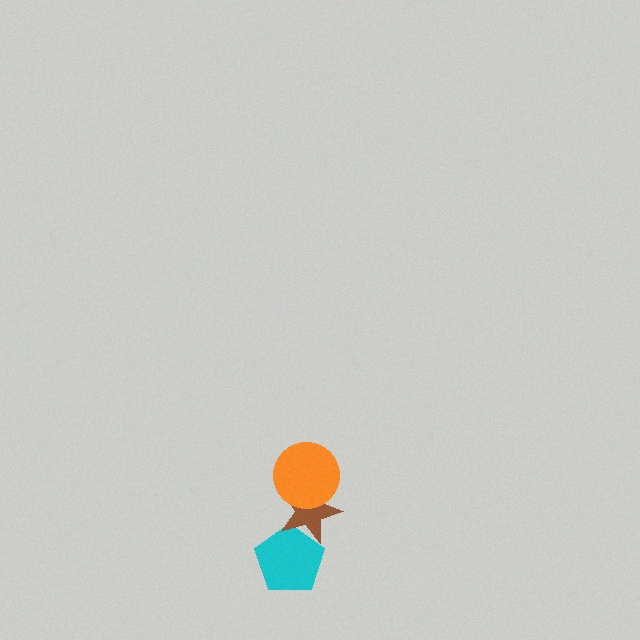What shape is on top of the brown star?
The orange circle is on top of the brown star.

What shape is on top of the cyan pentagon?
The brown star is on top of the cyan pentagon.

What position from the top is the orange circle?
The orange circle is 1st from the top.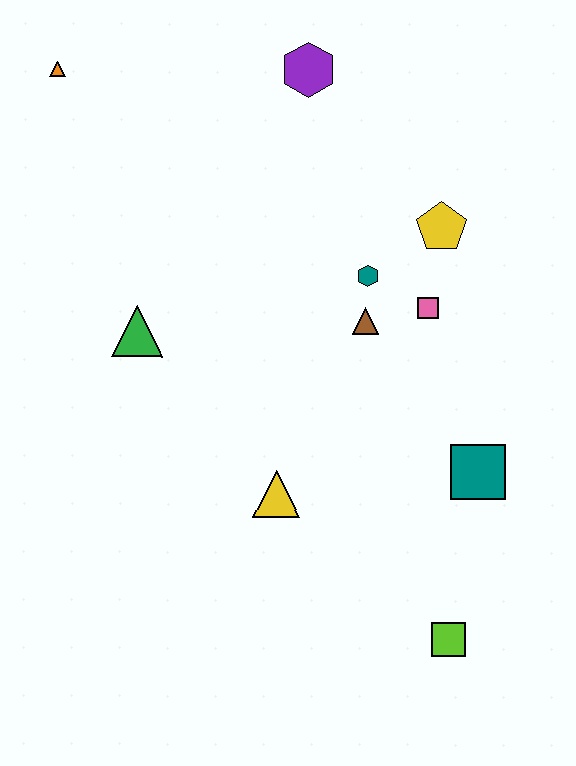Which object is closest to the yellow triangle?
The brown triangle is closest to the yellow triangle.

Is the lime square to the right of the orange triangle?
Yes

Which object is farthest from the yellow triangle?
The orange triangle is farthest from the yellow triangle.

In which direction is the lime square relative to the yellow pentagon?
The lime square is below the yellow pentagon.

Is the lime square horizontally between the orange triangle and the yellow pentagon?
No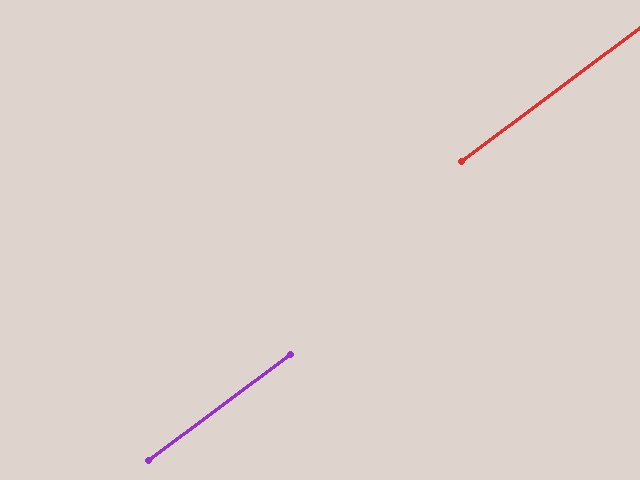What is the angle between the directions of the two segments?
Approximately 0 degrees.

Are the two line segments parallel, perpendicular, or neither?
Parallel — their directions differ by only 0.1°.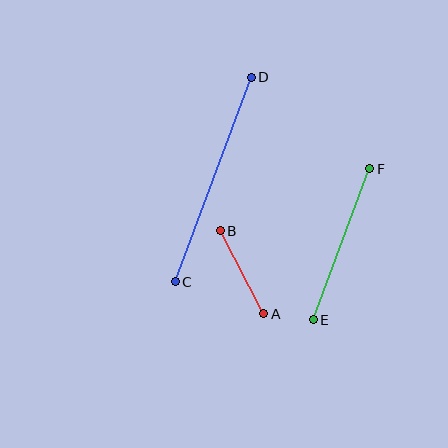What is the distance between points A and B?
The distance is approximately 94 pixels.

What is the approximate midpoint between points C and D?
The midpoint is at approximately (213, 180) pixels.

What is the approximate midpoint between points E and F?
The midpoint is at approximately (342, 244) pixels.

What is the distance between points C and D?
The distance is approximately 218 pixels.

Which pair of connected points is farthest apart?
Points C and D are farthest apart.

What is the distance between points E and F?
The distance is approximately 161 pixels.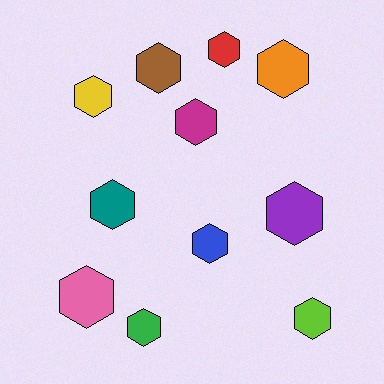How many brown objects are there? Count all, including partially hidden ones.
There is 1 brown object.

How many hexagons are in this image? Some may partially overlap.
There are 11 hexagons.